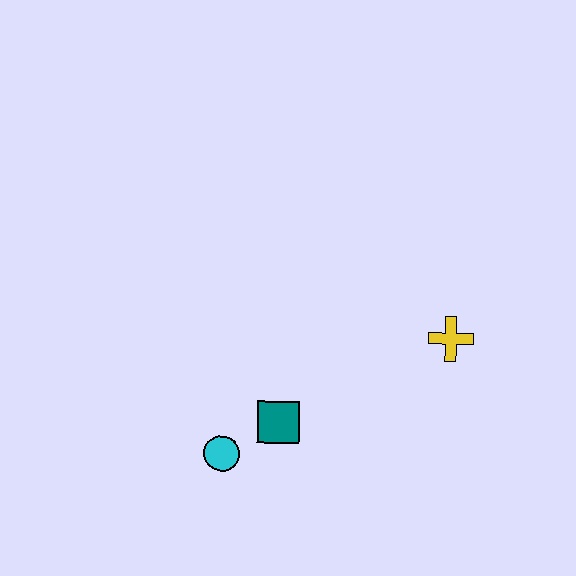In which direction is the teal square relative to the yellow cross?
The teal square is to the left of the yellow cross.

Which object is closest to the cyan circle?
The teal square is closest to the cyan circle.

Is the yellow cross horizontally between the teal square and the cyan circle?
No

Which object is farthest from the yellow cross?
The cyan circle is farthest from the yellow cross.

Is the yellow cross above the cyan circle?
Yes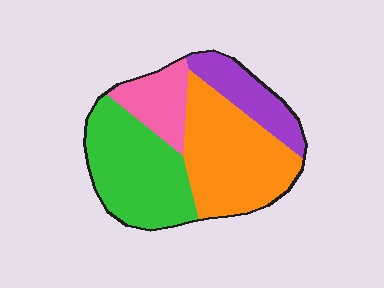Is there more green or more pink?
Green.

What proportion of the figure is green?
Green takes up about one third (1/3) of the figure.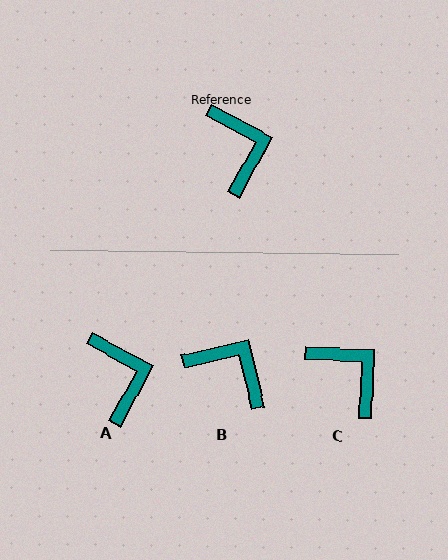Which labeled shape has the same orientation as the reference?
A.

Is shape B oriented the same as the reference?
No, it is off by about 42 degrees.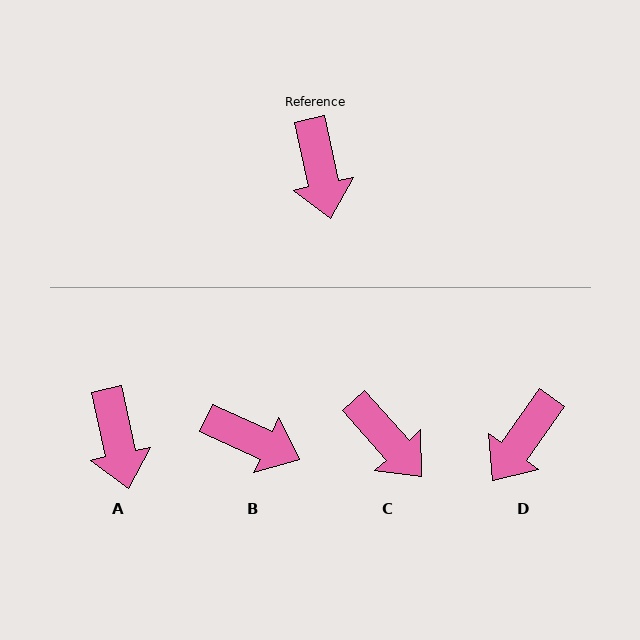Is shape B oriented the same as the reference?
No, it is off by about 54 degrees.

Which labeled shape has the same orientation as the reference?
A.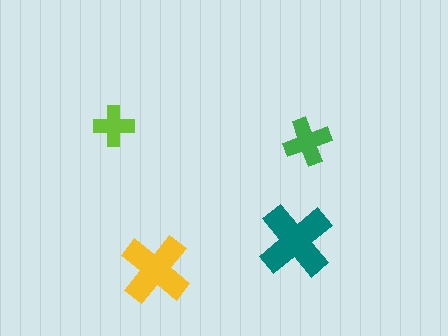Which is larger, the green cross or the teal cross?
The teal one.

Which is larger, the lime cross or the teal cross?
The teal one.